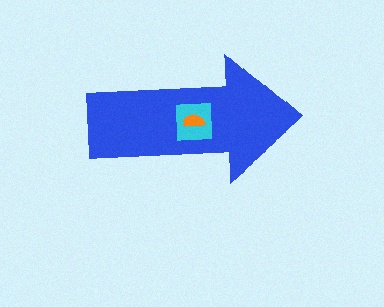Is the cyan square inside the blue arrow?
Yes.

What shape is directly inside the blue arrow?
The cyan square.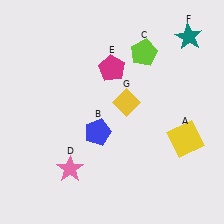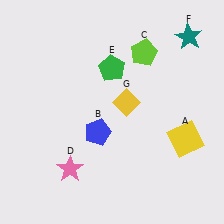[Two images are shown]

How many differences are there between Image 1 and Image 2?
There is 1 difference between the two images.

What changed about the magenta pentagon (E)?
In Image 1, E is magenta. In Image 2, it changed to green.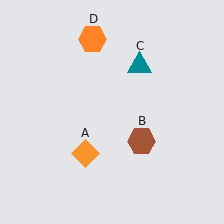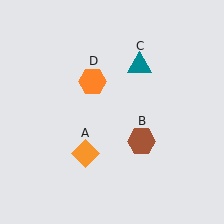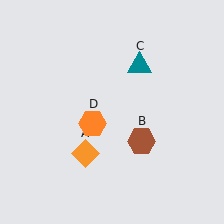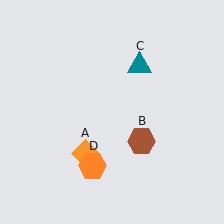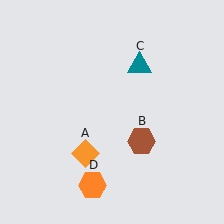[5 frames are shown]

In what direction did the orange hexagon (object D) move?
The orange hexagon (object D) moved down.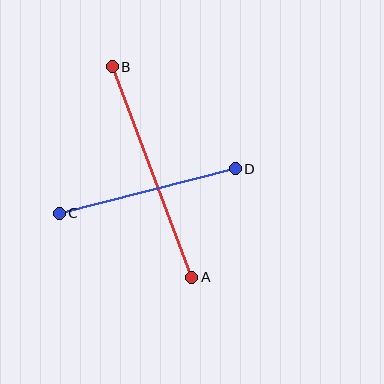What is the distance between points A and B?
The distance is approximately 225 pixels.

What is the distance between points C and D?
The distance is approximately 181 pixels.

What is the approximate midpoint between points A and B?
The midpoint is at approximately (152, 172) pixels.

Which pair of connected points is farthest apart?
Points A and B are farthest apart.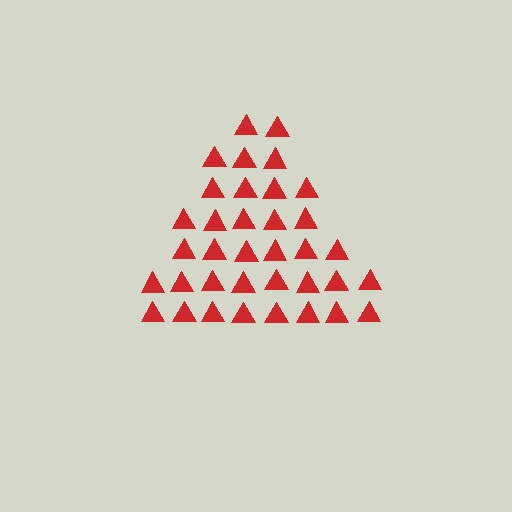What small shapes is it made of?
It is made of small triangles.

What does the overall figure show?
The overall figure shows a triangle.